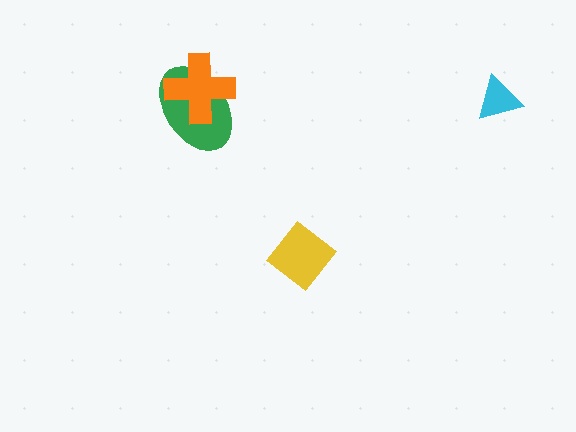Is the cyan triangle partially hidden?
No, no other shape covers it.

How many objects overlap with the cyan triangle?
0 objects overlap with the cyan triangle.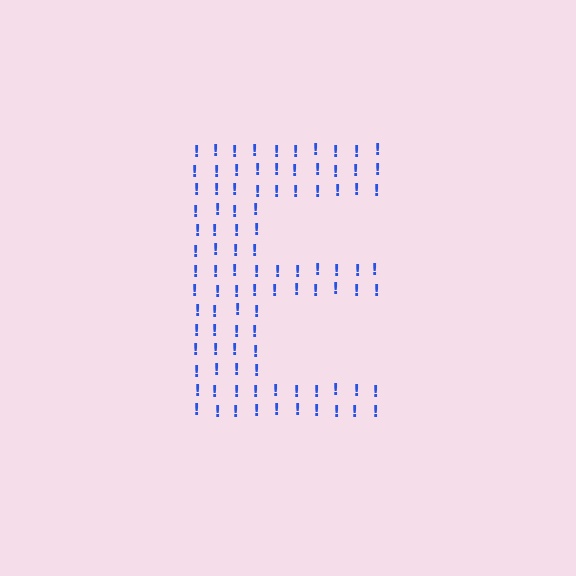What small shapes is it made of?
It is made of small exclamation marks.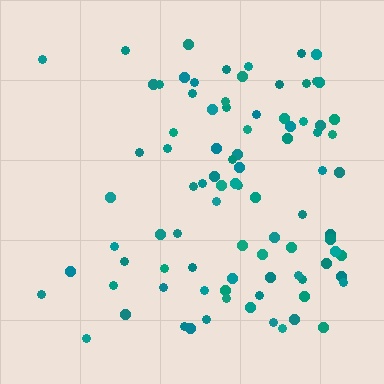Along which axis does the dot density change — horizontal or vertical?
Horizontal.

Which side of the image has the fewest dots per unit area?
The left.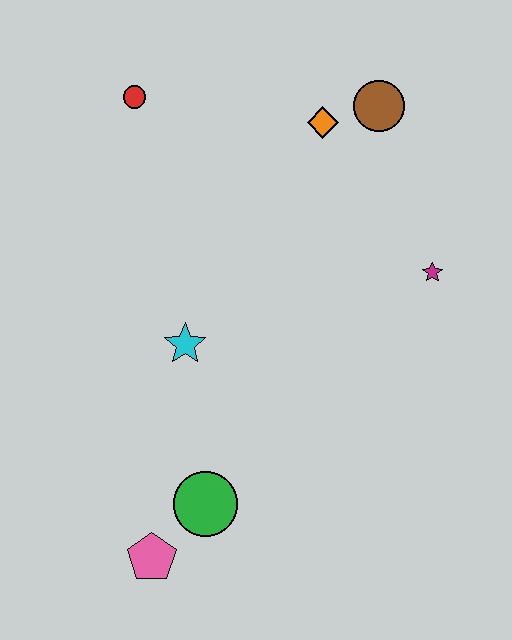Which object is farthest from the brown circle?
The pink pentagon is farthest from the brown circle.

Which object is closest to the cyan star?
The green circle is closest to the cyan star.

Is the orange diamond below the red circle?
Yes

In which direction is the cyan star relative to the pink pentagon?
The cyan star is above the pink pentagon.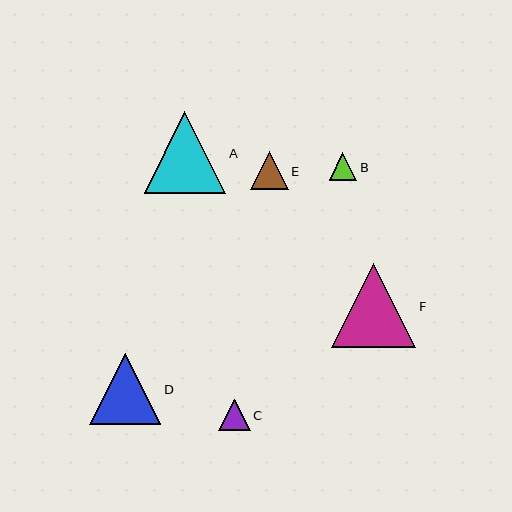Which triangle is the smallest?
Triangle B is the smallest with a size of approximately 28 pixels.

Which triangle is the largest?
Triangle F is the largest with a size of approximately 84 pixels.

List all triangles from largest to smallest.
From largest to smallest: F, A, D, E, C, B.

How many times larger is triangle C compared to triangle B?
Triangle C is approximately 1.1 times the size of triangle B.